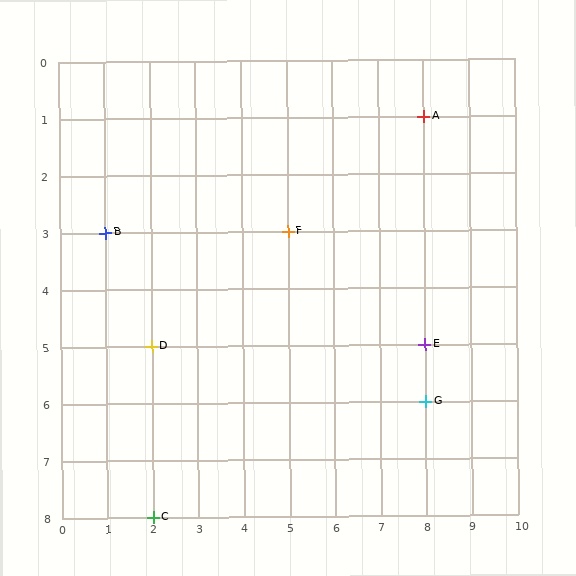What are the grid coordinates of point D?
Point D is at grid coordinates (2, 5).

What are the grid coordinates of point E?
Point E is at grid coordinates (8, 5).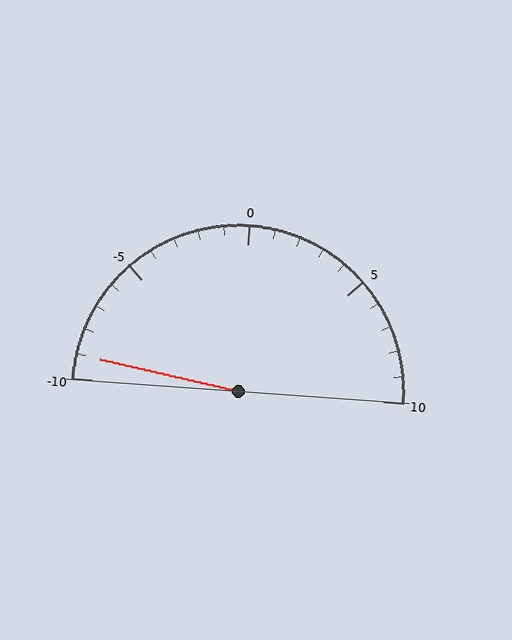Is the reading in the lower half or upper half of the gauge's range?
The reading is in the lower half of the range (-10 to 10).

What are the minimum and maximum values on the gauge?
The gauge ranges from -10 to 10.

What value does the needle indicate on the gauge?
The needle indicates approximately -9.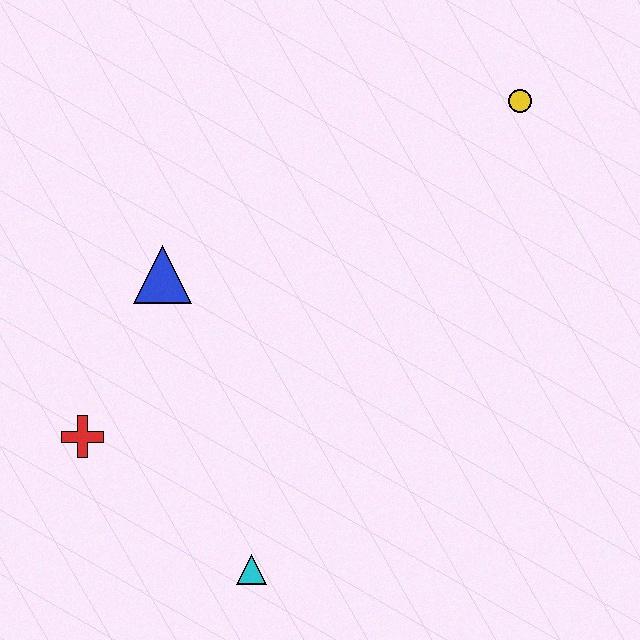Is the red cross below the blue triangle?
Yes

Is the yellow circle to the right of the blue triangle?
Yes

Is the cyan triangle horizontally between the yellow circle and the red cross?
Yes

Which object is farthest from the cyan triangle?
The yellow circle is farthest from the cyan triangle.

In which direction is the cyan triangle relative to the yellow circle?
The cyan triangle is below the yellow circle.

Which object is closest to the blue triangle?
The red cross is closest to the blue triangle.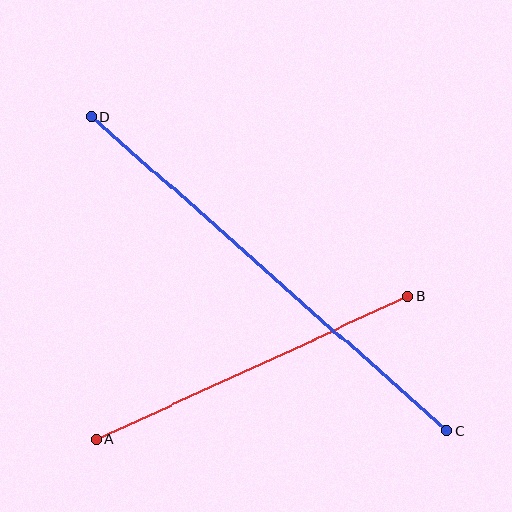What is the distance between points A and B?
The distance is approximately 343 pixels.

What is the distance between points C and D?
The distance is approximately 474 pixels.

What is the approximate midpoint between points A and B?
The midpoint is at approximately (252, 368) pixels.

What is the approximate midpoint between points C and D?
The midpoint is at approximately (269, 274) pixels.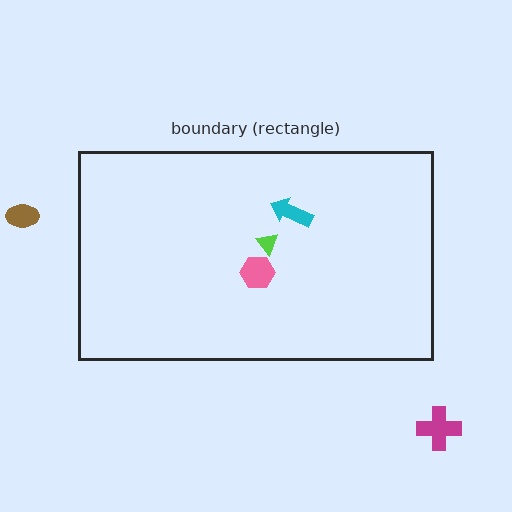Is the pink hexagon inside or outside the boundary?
Inside.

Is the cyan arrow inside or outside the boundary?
Inside.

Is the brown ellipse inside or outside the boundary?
Outside.